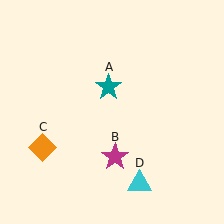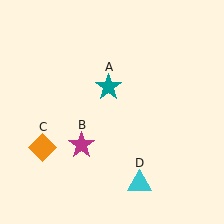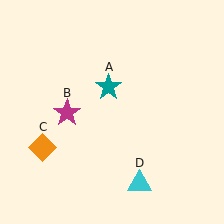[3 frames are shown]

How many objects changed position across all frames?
1 object changed position: magenta star (object B).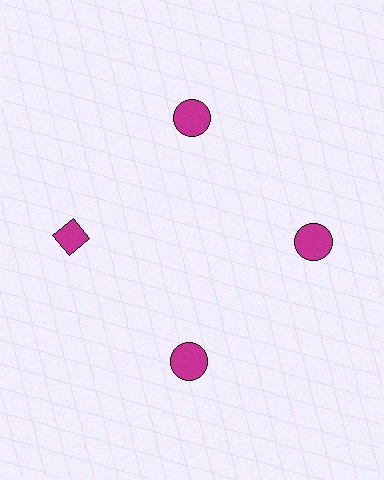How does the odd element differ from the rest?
It has a different shape: diamond instead of circle.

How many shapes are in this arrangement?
There are 4 shapes arranged in a ring pattern.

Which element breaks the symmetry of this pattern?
The magenta diamond at roughly the 9 o'clock position breaks the symmetry. All other shapes are magenta circles.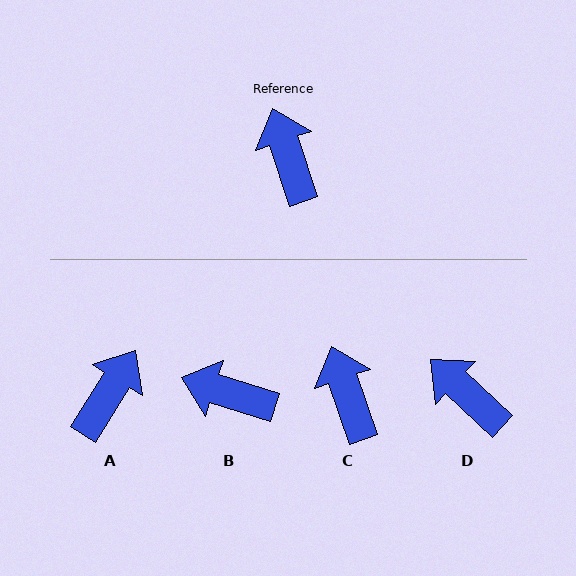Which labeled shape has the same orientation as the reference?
C.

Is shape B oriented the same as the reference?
No, it is off by about 53 degrees.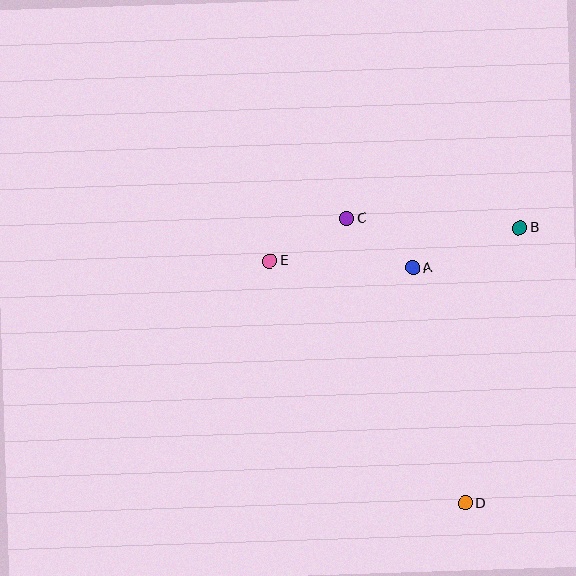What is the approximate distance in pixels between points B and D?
The distance between B and D is approximately 281 pixels.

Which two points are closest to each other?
Points A and C are closest to each other.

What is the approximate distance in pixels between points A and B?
The distance between A and B is approximately 114 pixels.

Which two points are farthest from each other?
Points D and E are farthest from each other.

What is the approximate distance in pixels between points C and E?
The distance between C and E is approximately 88 pixels.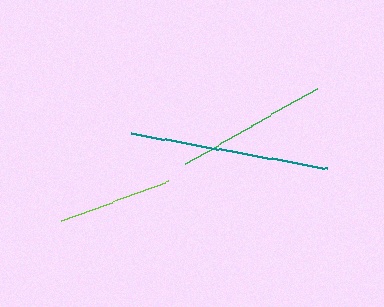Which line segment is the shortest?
The lime line is the shortest at approximately 113 pixels.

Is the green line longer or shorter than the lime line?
The green line is longer than the lime line.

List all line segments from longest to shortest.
From longest to shortest: teal, green, lime.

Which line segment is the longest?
The teal line is the longest at approximately 200 pixels.